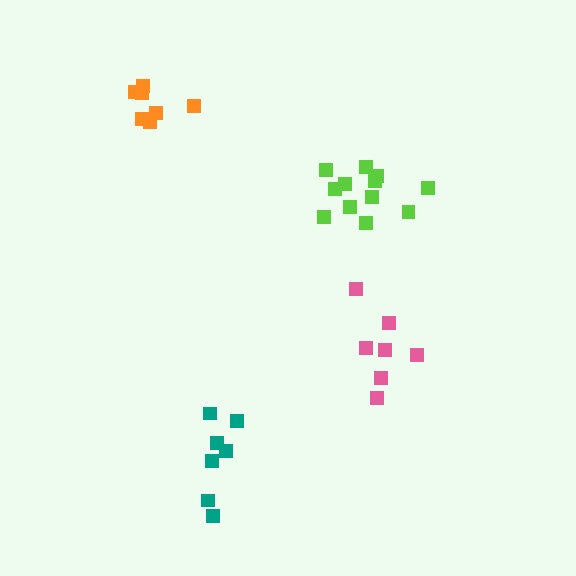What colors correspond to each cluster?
The clusters are colored: orange, pink, teal, lime.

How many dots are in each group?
Group 1: 7 dots, Group 2: 7 dots, Group 3: 7 dots, Group 4: 12 dots (33 total).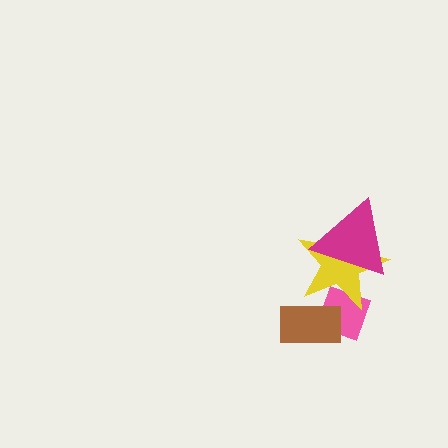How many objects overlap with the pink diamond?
2 objects overlap with the pink diamond.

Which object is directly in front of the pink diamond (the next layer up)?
The brown rectangle is directly in front of the pink diamond.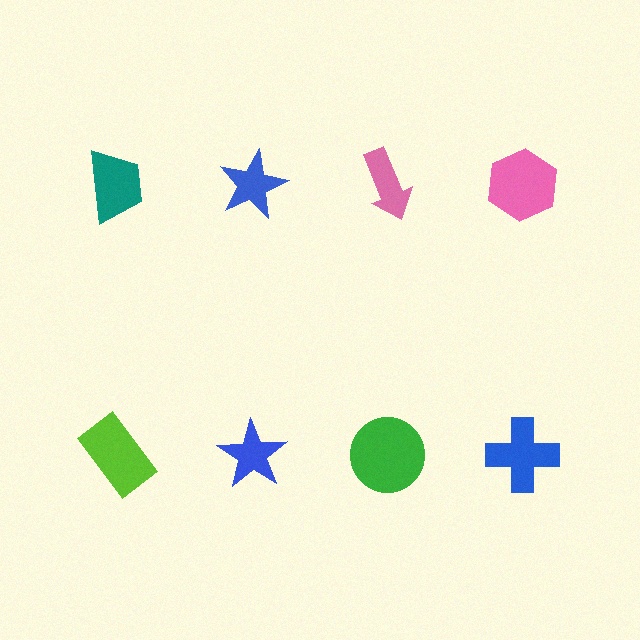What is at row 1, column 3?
A pink arrow.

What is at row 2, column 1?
A lime rectangle.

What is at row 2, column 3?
A green circle.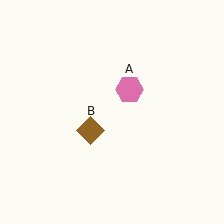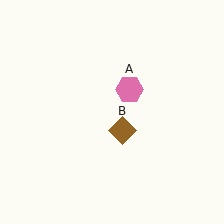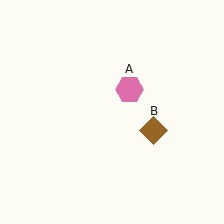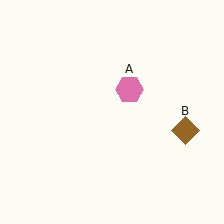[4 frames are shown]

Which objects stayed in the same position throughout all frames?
Pink hexagon (object A) remained stationary.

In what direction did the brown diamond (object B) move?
The brown diamond (object B) moved right.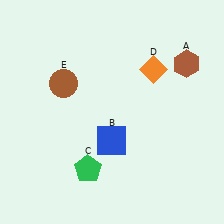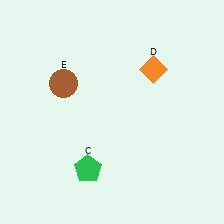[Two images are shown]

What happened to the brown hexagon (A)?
The brown hexagon (A) was removed in Image 2. It was in the top-right area of Image 1.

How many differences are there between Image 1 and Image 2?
There are 2 differences between the two images.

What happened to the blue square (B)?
The blue square (B) was removed in Image 2. It was in the bottom-left area of Image 1.